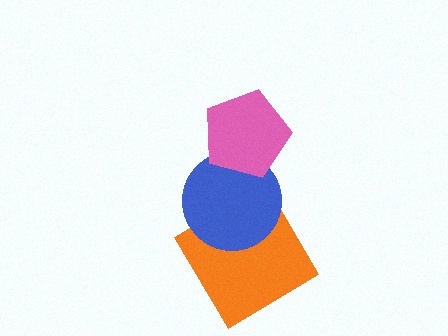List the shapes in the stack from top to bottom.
From top to bottom: the pink pentagon, the blue circle, the orange diamond.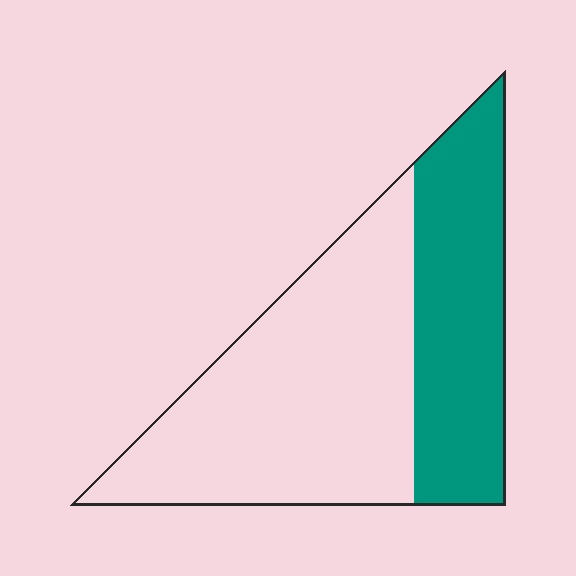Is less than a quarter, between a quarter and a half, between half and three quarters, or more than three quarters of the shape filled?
Between a quarter and a half.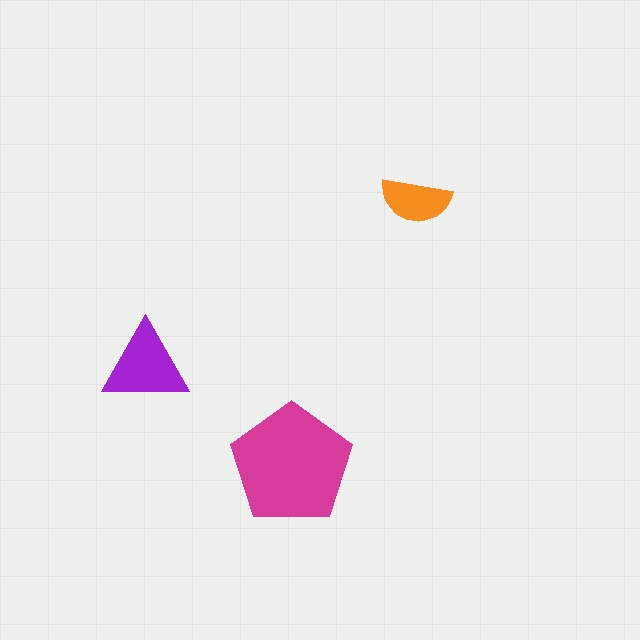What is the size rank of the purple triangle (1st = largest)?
2nd.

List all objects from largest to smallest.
The magenta pentagon, the purple triangle, the orange semicircle.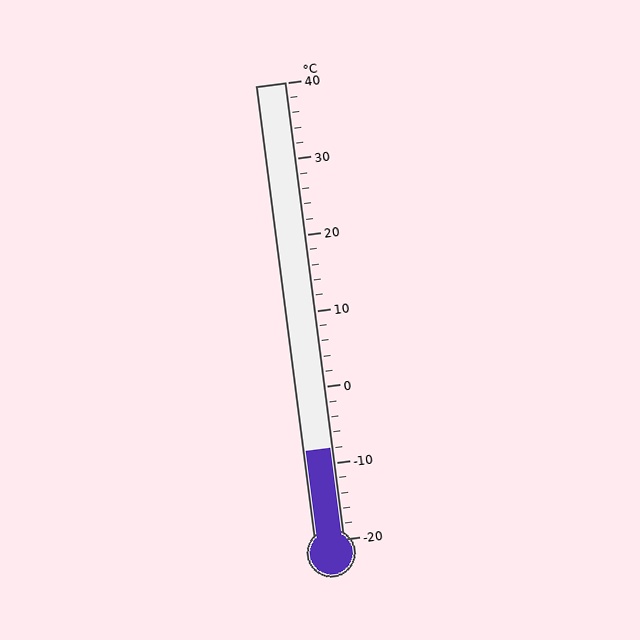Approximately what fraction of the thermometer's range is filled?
The thermometer is filled to approximately 20% of its range.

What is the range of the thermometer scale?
The thermometer scale ranges from -20°C to 40°C.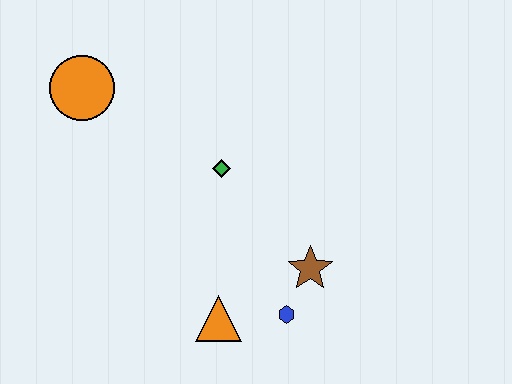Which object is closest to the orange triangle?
The blue hexagon is closest to the orange triangle.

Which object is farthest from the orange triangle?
The orange circle is farthest from the orange triangle.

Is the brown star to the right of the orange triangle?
Yes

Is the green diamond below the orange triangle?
No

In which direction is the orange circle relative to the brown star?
The orange circle is to the left of the brown star.